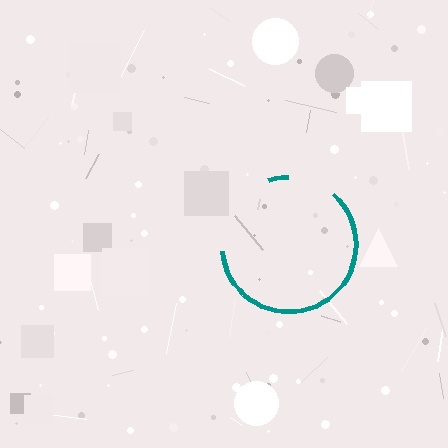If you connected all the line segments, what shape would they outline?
They would outline a circle.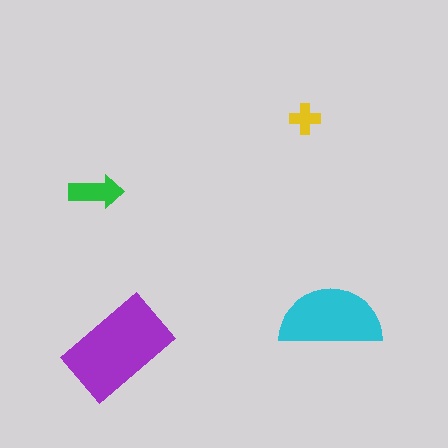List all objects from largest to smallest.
The purple rectangle, the cyan semicircle, the green arrow, the yellow cross.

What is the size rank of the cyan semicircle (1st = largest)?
2nd.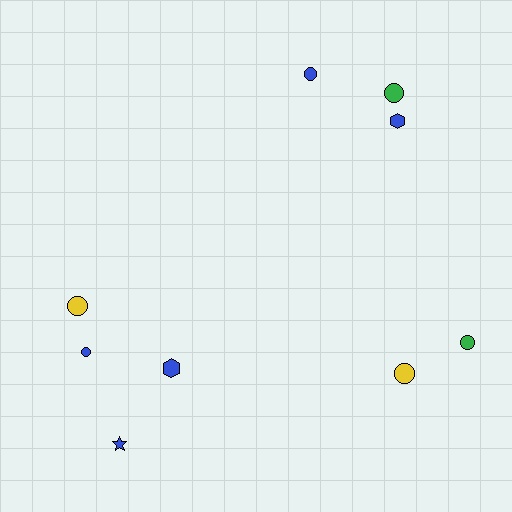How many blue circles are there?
There are 2 blue circles.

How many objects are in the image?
There are 9 objects.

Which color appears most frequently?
Blue, with 5 objects.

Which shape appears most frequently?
Circle, with 6 objects.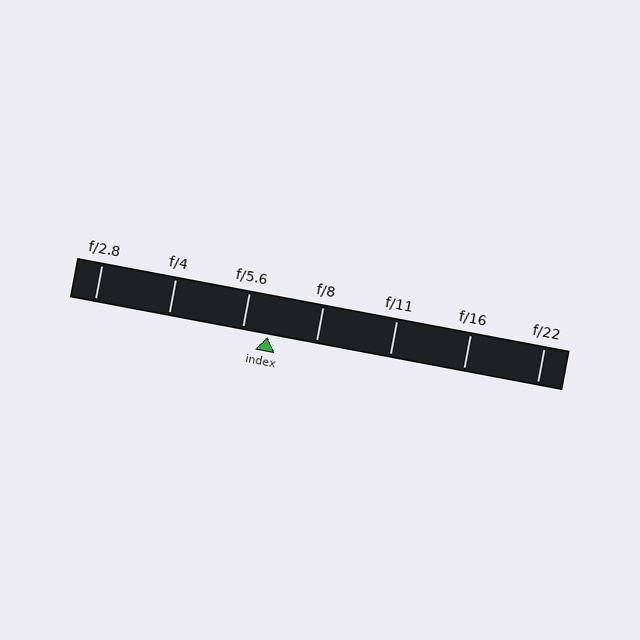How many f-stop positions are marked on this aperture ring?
There are 7 f-stop positions marked.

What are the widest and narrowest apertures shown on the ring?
The widest aperture shown is f/2.8 and the narrowest is f/22.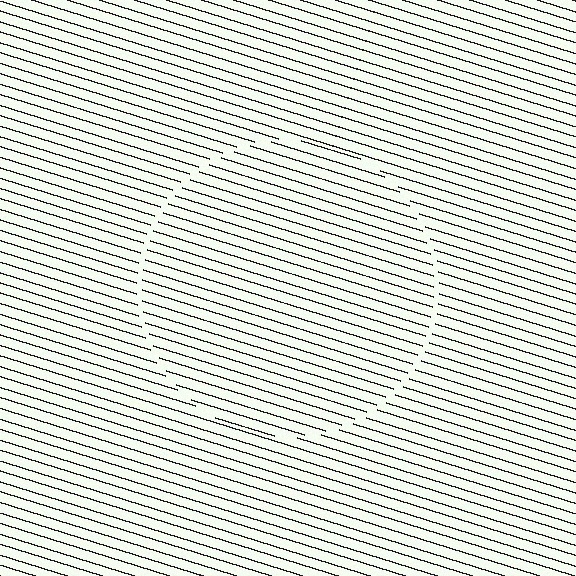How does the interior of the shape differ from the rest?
The interior of the shape contains the same grating, shifted by half a period — the contour is defined by the phase discontinuity where line-ends from the inner and outer gratings abut.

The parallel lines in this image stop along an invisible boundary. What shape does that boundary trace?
An illusory circle. The interior of the shape contains the same grating, shifted by half a period — the contour is defined by the phase discontinuity where line-ends from the inner and outer gratings abut.